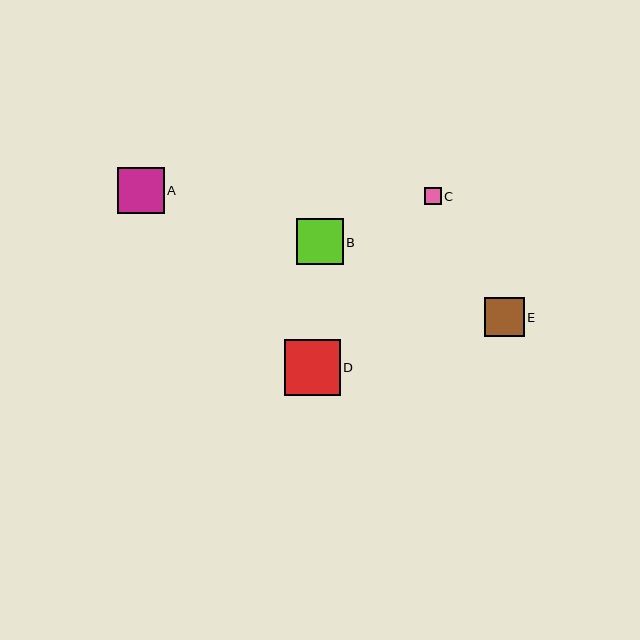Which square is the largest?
Square D is the largest with a size of approximately 56 pixels.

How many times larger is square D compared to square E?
Square D is approximately 1.4 times the size of square E.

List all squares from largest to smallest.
From largest to smallest: D, B, A, E, C.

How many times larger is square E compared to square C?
Square E is approximately 2.3 times the size of square C.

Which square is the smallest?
Square C is the smallest with a size of approximately 17 pixels.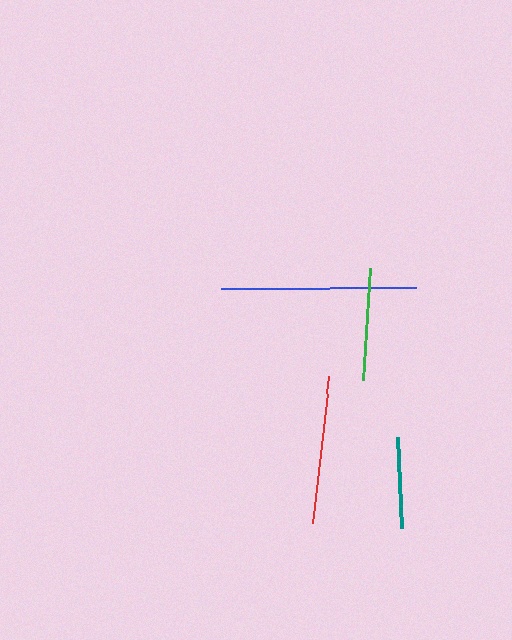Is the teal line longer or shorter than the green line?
The green line is longer than the teal line.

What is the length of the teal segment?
The teal segment is approximately 91 pixels long.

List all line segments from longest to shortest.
From longest to shortest: blue, red, green, teal.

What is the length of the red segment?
The red segment is approximately 147 pixels long.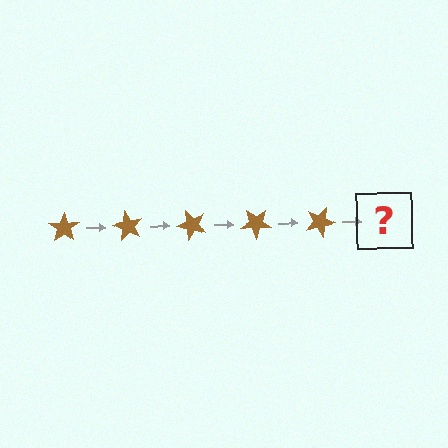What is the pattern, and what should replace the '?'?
The pattern is that the star rotates 60 degrees each step. The '?' should be a brown star rotated 300 degrees.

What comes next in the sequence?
The next element should be a brown star rotated 300 degrees.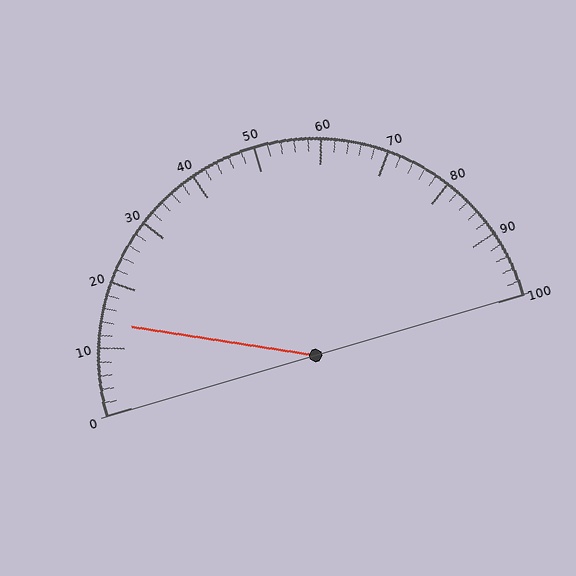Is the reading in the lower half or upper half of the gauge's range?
The reading is in the lower half of the range (0 to 100).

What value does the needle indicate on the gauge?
The needle indicates approximately 14.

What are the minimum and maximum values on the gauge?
The gauge ranges from 0 to 100.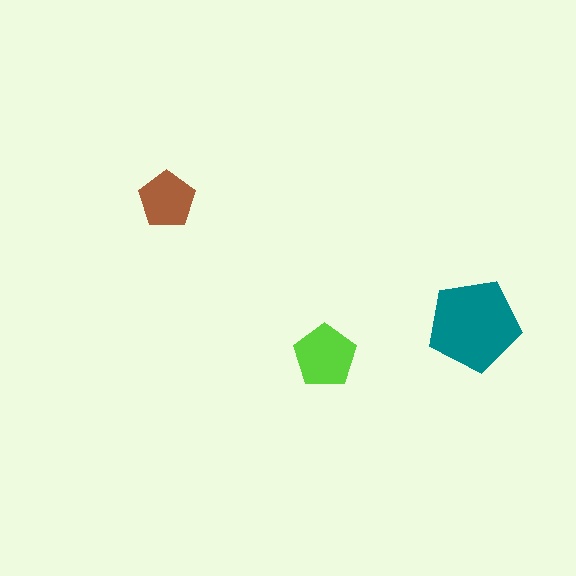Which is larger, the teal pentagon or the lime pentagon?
The teal one.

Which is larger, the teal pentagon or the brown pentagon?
The teal one.